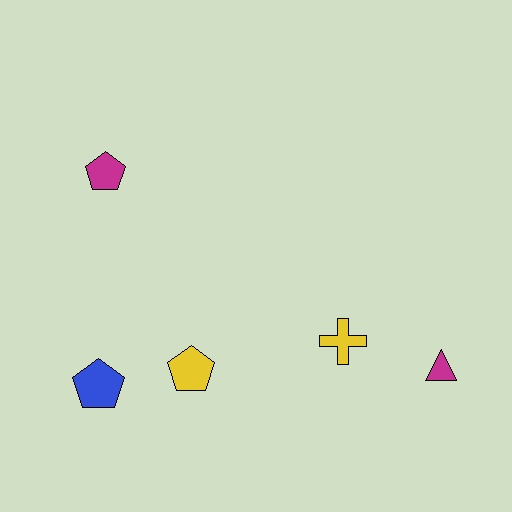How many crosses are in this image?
There is 1 cross.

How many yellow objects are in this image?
There are 2 yellow objects.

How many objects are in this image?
There are 5 objects.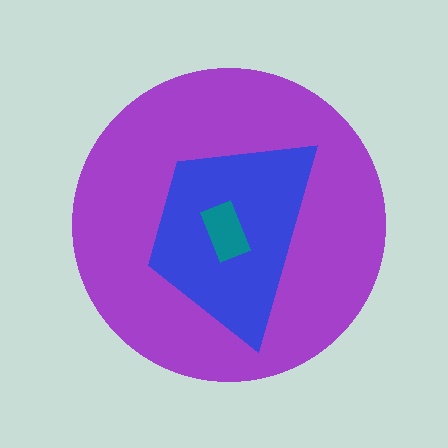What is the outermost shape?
The purple circle.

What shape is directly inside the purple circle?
The blue trapezoid.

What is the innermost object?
The teal rectangle.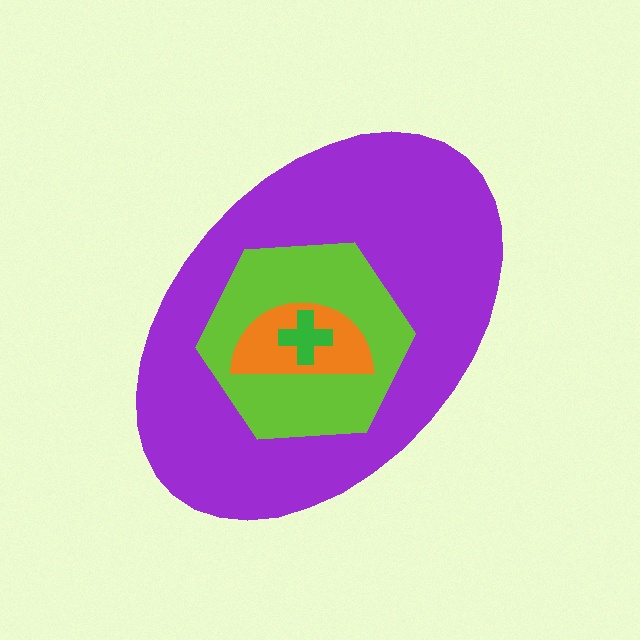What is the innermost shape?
The green cross.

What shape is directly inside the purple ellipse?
The lime hexagon.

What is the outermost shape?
The purple ellipse.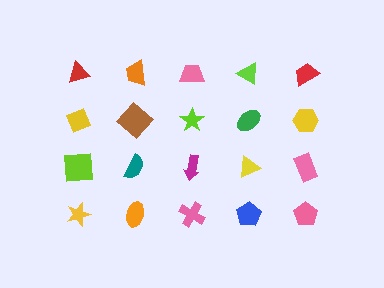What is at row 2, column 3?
A lime star.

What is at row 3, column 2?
A teal semicircle.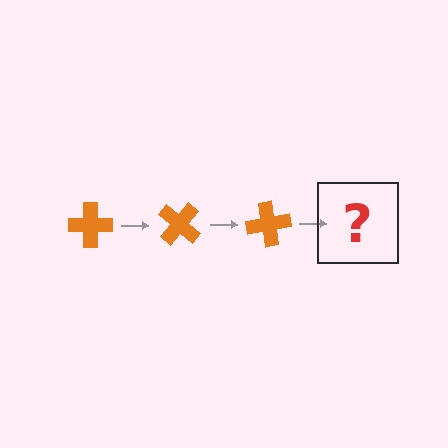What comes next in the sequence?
The next element should be an orange cross rotated 120 degrees.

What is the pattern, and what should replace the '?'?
The pattern is that the cross rotates 40 degrees each step. The '?' should be an orange cross rotated 120 degrees.